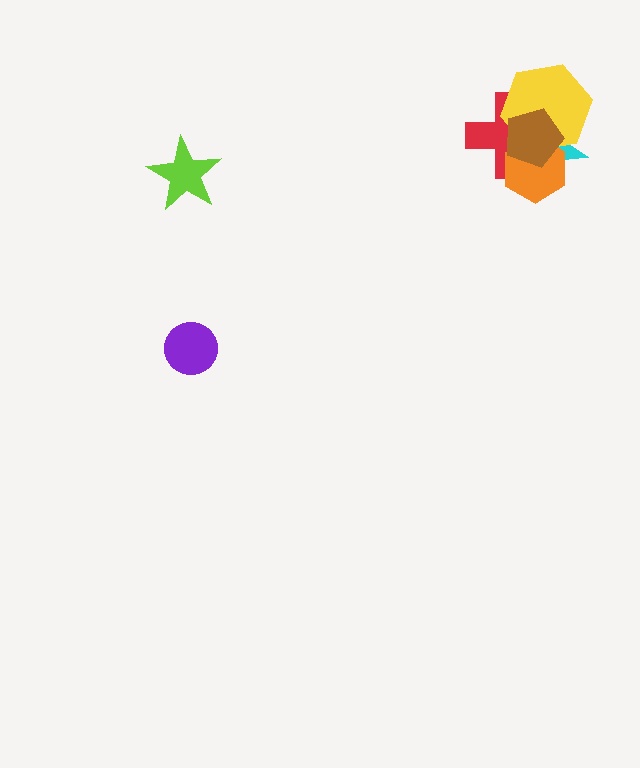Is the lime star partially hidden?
No, no other shape covers it.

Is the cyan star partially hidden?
Yes, it is partially covered by another shape.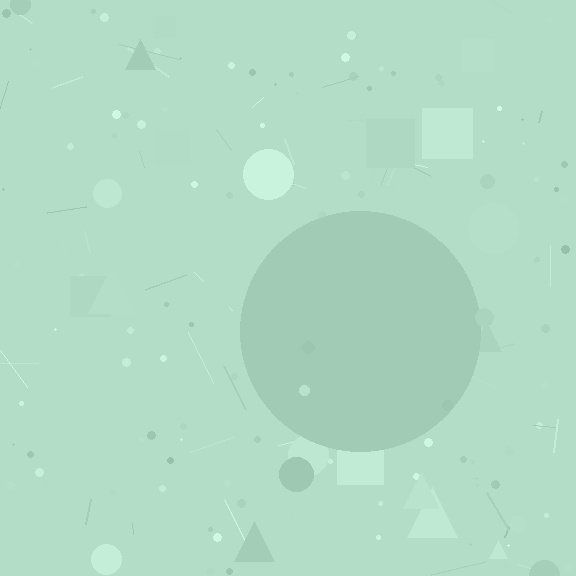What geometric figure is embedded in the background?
A circle is embedded in the background.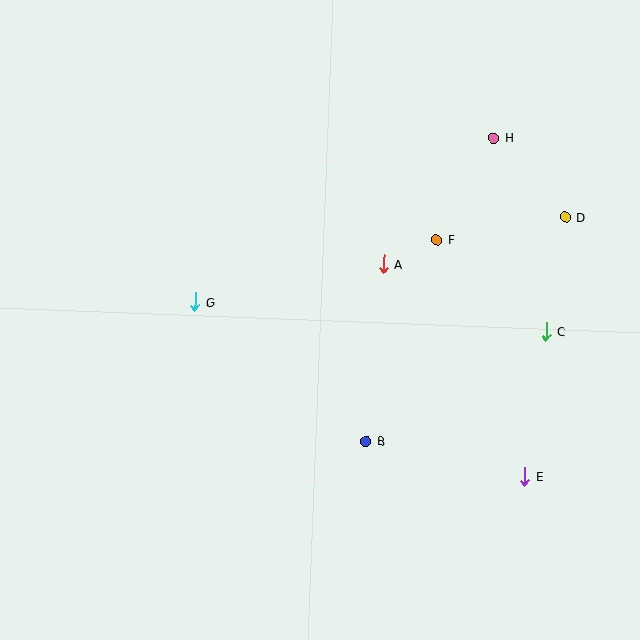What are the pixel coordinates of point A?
Point A is at (383, 264).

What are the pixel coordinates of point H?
Point H is at (494, 138).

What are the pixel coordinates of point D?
Point D is at (565, 217).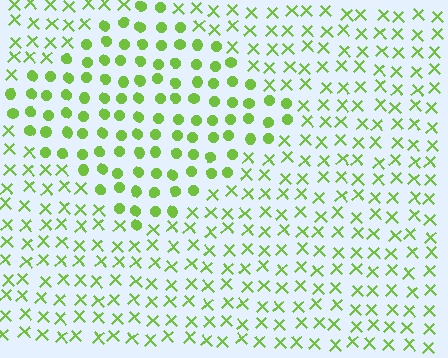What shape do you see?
I see a diamond.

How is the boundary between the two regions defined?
The boundary is defined by a change in element shape: circles inside vs. X marks outside. All elements share the same color and spacing.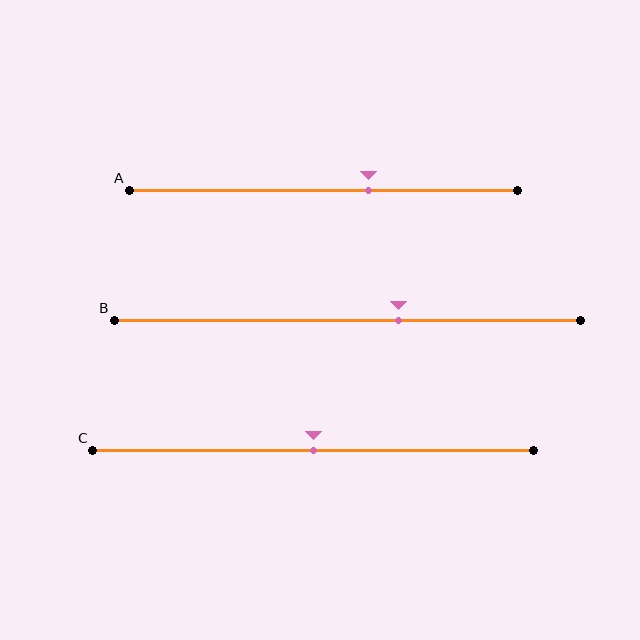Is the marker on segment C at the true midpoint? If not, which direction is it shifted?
Yes, the marker on segment C is at the true midpoint.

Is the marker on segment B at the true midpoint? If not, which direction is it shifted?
No, the marker on segment B is shifted to the right by about 11% of the segment length.